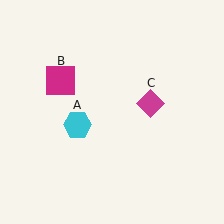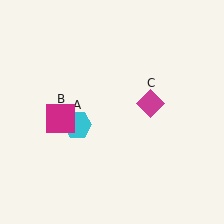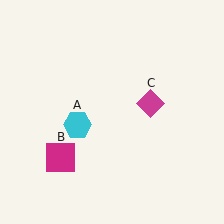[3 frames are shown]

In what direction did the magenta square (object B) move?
The magenta square (object B) moved down.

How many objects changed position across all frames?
1 object changed position: magenta square (object B).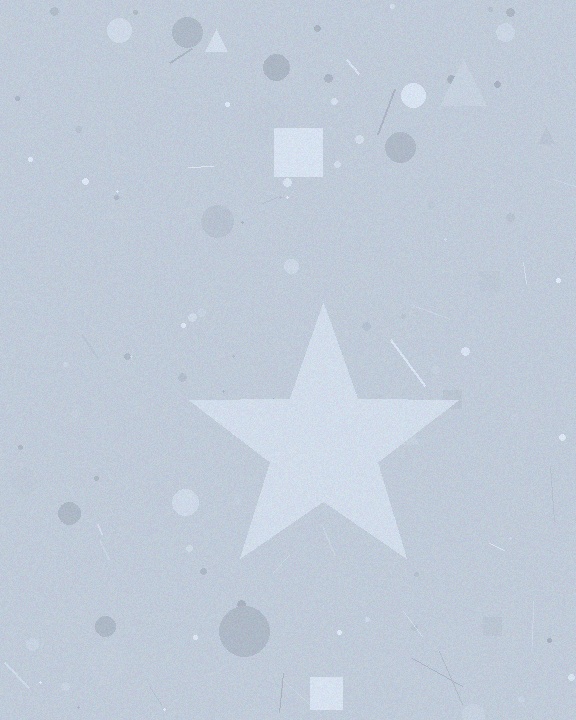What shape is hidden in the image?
A star is hidden in the image.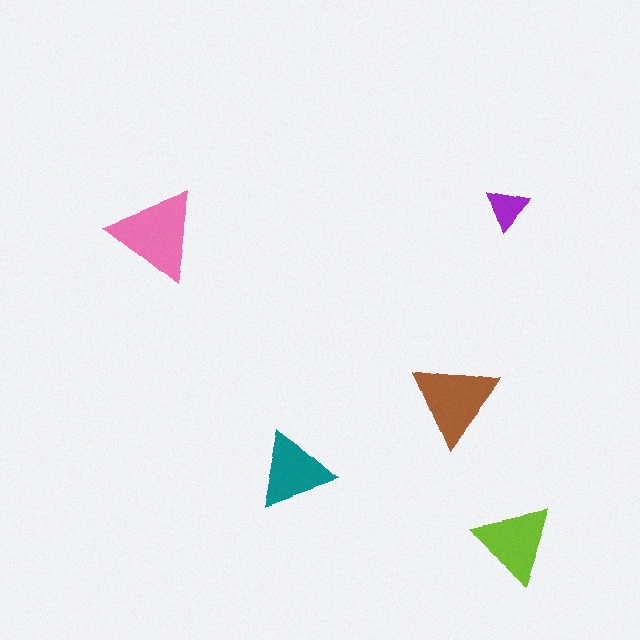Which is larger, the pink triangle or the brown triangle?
The pink one.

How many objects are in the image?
There are 5 objects in the image.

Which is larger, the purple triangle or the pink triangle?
The pink one.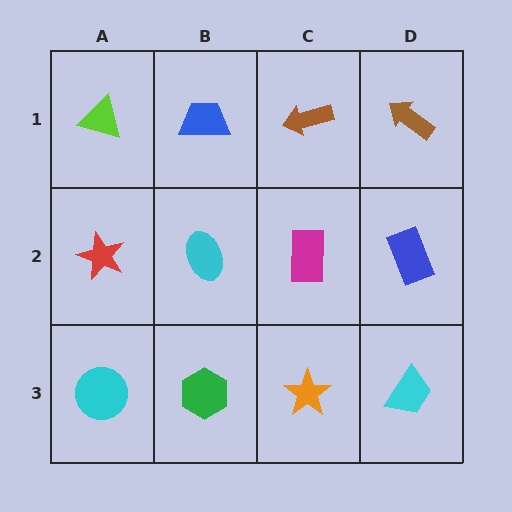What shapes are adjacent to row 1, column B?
A cyan ellipse (row 2, column B), a lime triangle (row 1, column A), a brown arrow (row 1, column C).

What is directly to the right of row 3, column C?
A cyan trapezoid.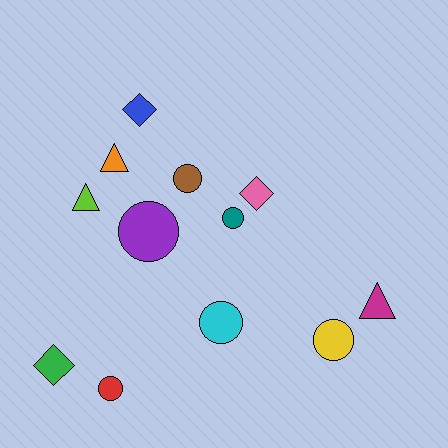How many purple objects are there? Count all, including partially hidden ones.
There is 1 purple object.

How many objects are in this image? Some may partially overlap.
There are 12 objects.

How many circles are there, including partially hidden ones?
There are 6 circles.